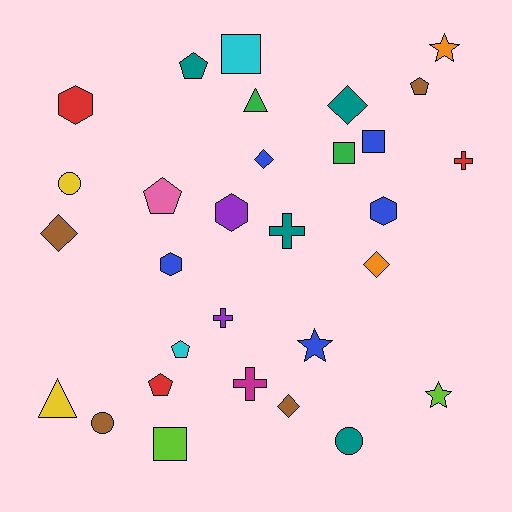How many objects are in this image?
There are 30 objects.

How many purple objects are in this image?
There are 2 purple objects.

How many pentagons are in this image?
There are 5 pentagons.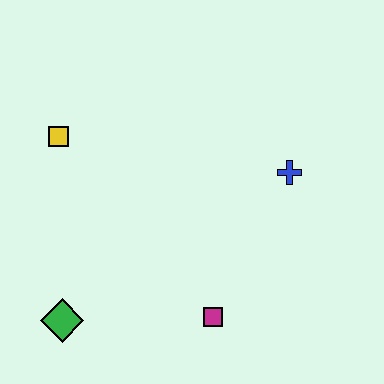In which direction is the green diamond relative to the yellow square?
The green diamond is below the yellow square.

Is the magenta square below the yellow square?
Yes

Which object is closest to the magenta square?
The green diamond is closest to the magenta square.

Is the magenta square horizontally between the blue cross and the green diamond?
Yes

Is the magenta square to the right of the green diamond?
Yes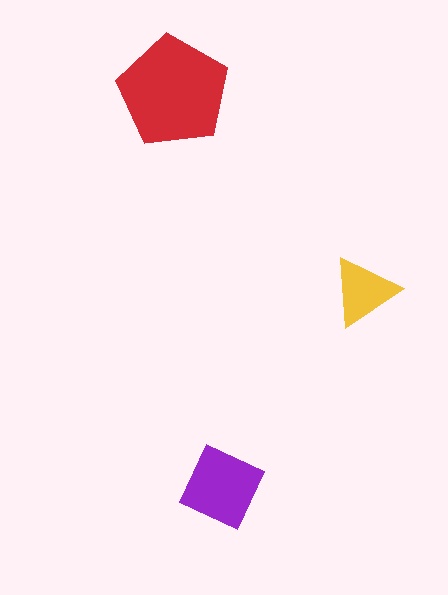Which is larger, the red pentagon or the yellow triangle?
The red pentagon.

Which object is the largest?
The red pentagon.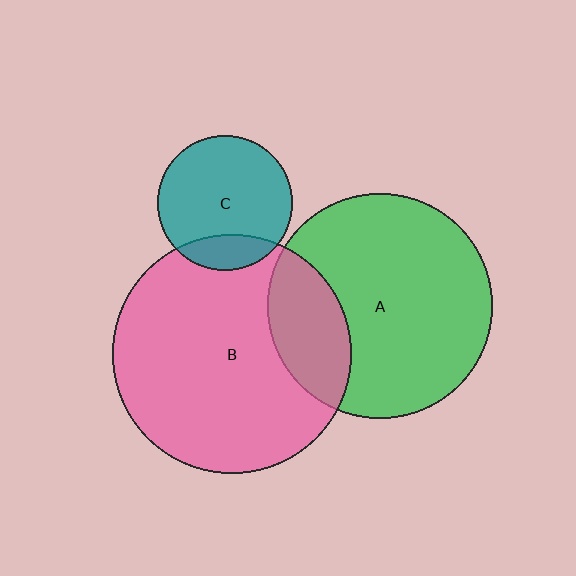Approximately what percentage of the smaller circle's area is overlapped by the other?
Approximately 25%.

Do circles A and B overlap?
Yes.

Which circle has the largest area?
Circle B (pink).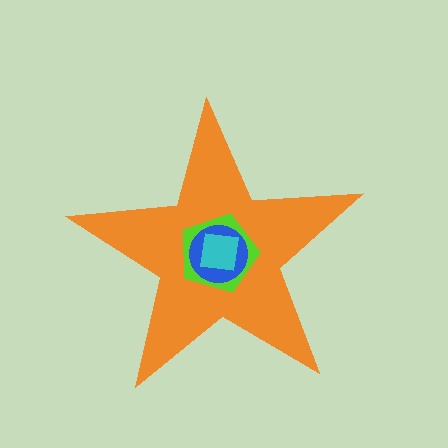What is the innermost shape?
The cyan square.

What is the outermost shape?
The orange star.